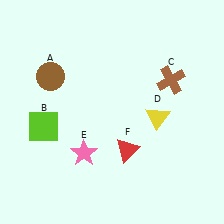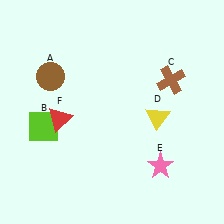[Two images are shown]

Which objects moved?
The objects that moved are: the pink star (E), the red triangle (F).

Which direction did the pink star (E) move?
The pink star (E) moved right.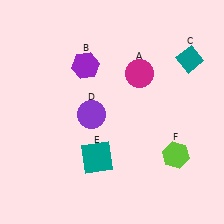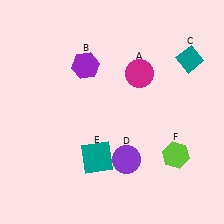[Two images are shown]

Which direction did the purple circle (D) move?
The purple circle (D) moved down.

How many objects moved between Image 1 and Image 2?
1 object moved between the two images.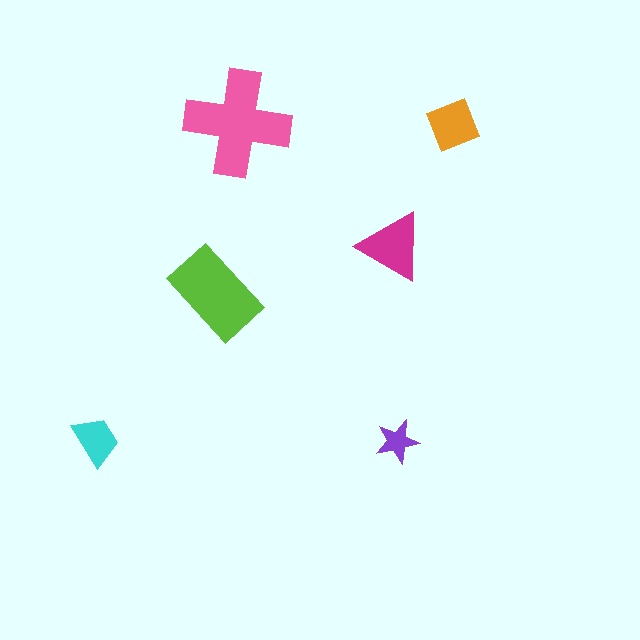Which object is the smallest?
The purple star.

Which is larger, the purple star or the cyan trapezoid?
The cyan trapezoid.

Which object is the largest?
The pink cross.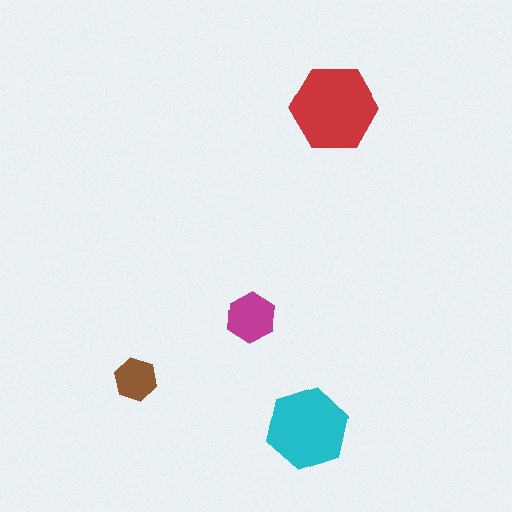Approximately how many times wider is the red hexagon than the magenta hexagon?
About 2 times wider.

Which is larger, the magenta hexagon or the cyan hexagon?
The cyan one.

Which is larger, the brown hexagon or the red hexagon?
The red one.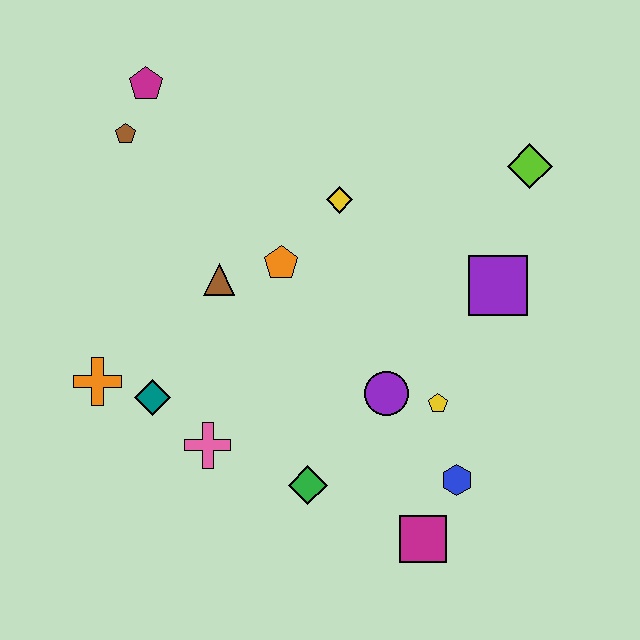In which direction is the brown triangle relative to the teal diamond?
The brown triangle is above the teal diamond.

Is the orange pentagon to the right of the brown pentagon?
Yes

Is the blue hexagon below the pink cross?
Yes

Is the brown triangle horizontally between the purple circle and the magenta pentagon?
Yes